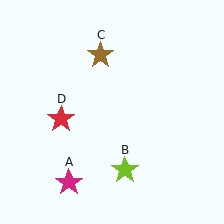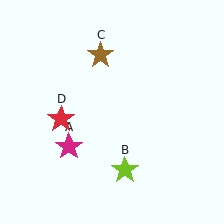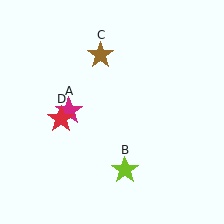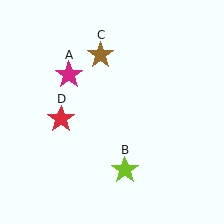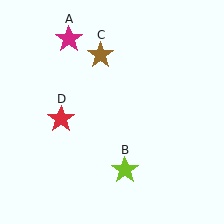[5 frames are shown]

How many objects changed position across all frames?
1 object changed position: magenta star (object A).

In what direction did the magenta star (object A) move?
The magenta star (object A) moved up.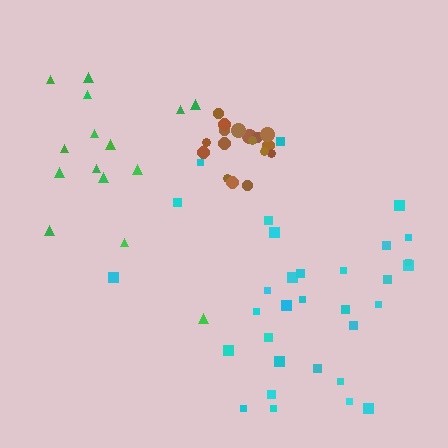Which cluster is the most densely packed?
Brown.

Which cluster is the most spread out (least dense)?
Green.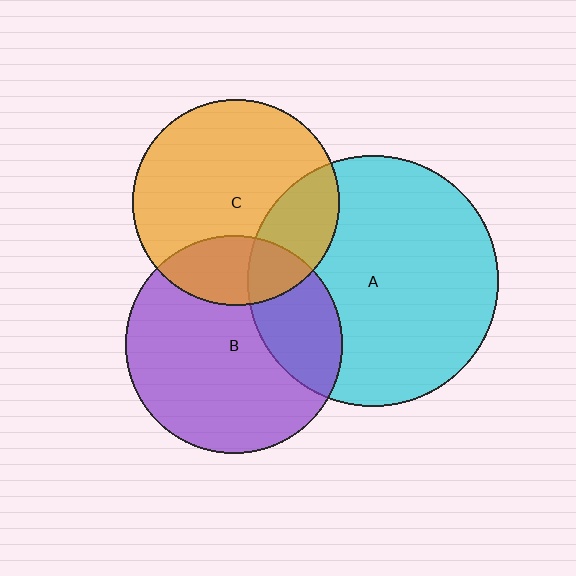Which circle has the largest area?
Circle A (cyan).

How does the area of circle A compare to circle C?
Approximately 1.5 times.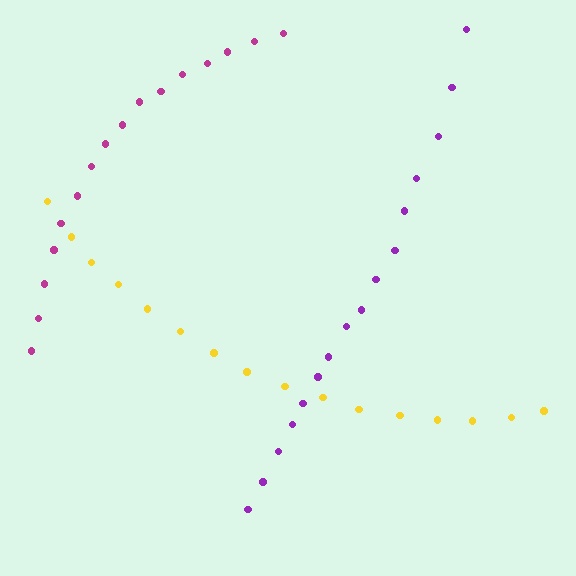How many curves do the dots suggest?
There are 3 distinct paths.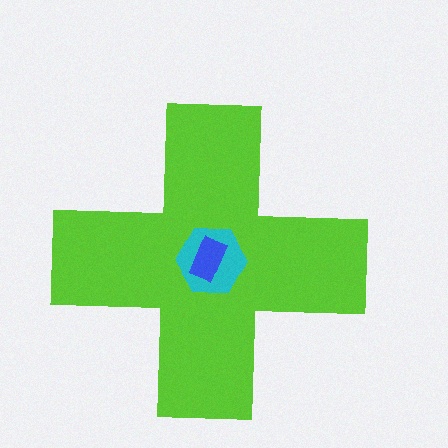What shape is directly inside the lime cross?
The cyan hexagon.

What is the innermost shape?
The blue rectangle.